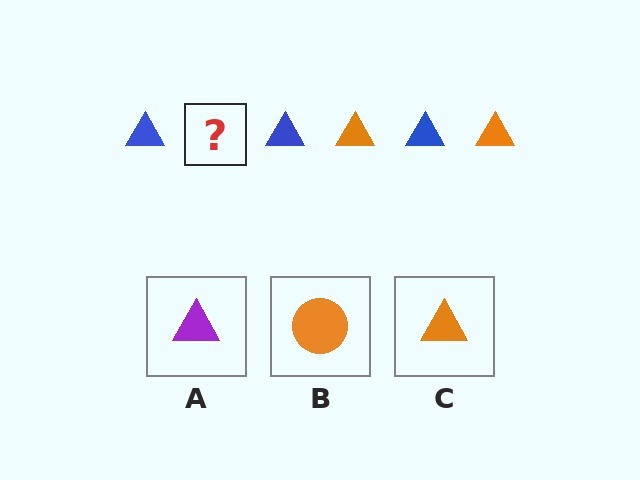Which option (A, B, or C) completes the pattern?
C.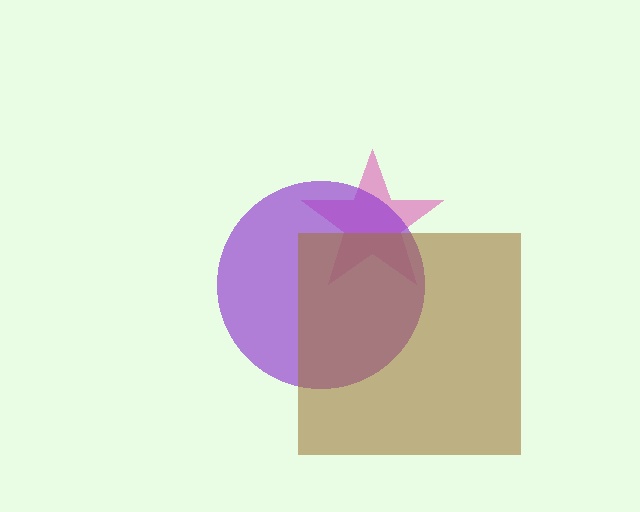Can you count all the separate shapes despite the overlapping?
Yes, there are 3 separate shapes.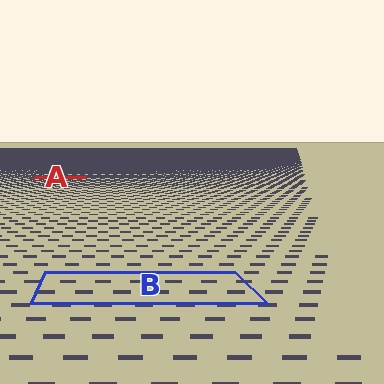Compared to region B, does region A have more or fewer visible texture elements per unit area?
Region A has more texture elements per unit area — they are packed more densely because it is farther away.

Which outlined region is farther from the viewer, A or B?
Region A is farther from the viewer — the texture elements inside it appear smaller and more densely packed.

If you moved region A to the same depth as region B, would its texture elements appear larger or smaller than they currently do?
They would appear larger. At a closer depth, the same texture elements are projected at a bigger on-screen size.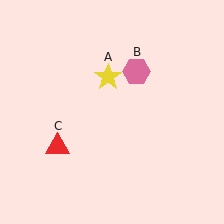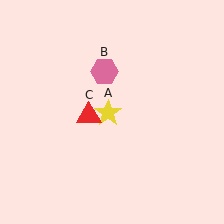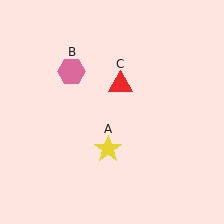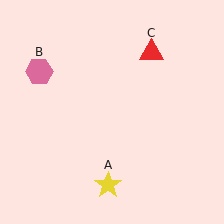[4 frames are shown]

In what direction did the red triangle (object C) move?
The red triangle (object C) moved up and to the right.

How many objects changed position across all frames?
3 objects changed position: yellow star (object A), pink hexagon (object B), red triangle (object C).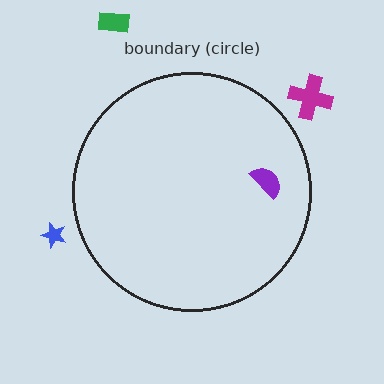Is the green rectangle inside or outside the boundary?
Outside.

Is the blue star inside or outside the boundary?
Outside.